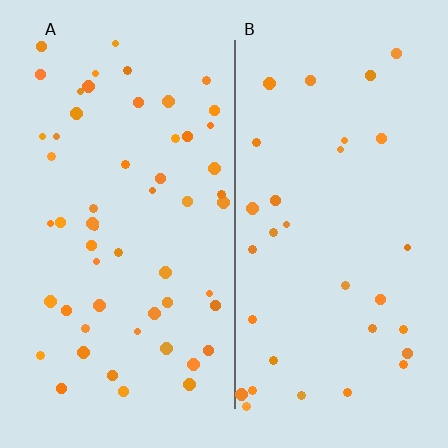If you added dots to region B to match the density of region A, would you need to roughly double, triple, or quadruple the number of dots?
Approximately double.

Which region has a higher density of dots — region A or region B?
A (the left).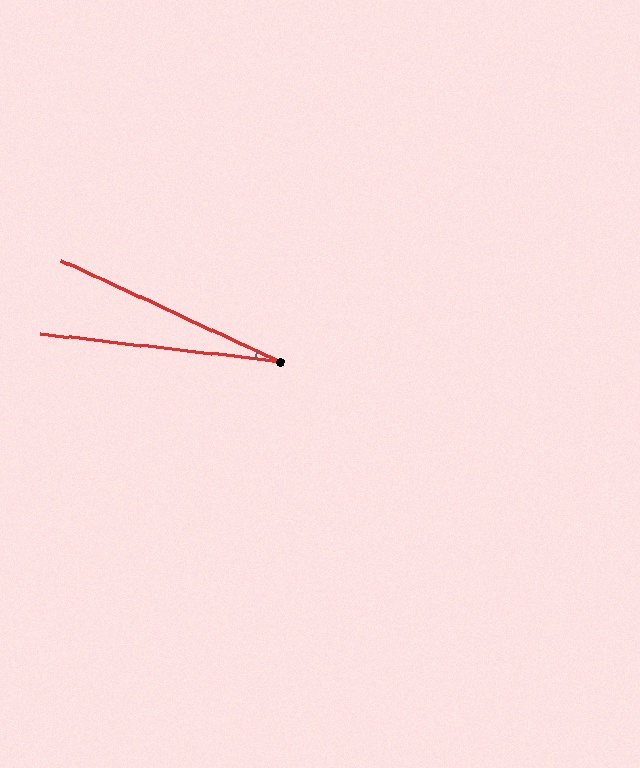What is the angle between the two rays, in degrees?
Approximately 18 degrees.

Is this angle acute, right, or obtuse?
It is acute.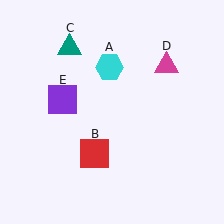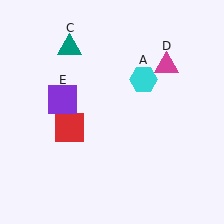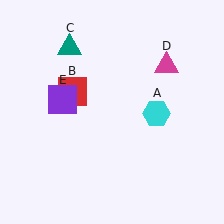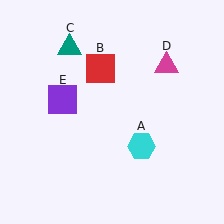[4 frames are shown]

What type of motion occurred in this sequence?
The cyan hexagon (object A), red square (object B) rotated clockwise around the center of the scene.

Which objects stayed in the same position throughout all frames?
Teal triangle (object C) and magenta triangle (object D) and purple square (object E) remained stationary.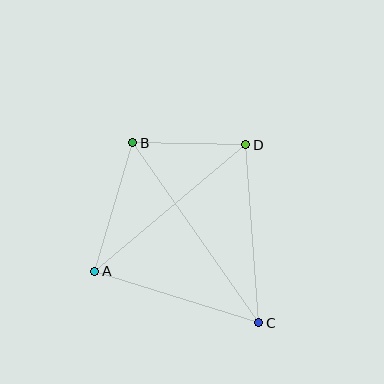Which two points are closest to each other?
Points B and D are closest to each other.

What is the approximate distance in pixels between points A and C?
The distance between A and C is approximately 172 pixels.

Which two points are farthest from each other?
Points B and C are farthest from each other.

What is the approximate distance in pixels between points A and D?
The distance between A and D is approximately 197 pixels.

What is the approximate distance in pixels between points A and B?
The distance between A and B is approximately 134 pixels.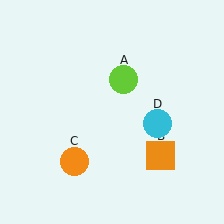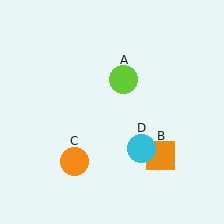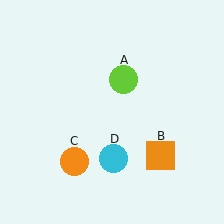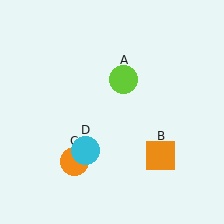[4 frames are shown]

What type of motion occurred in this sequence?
The cyan circle (object D) rotated clockwise around the center of the scene.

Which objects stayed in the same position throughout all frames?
Lime circle (object A) and orange square (object B) and orange circle (object C) remained stationary.